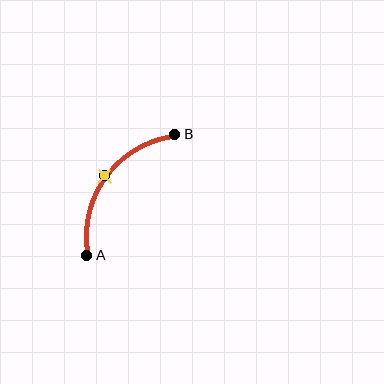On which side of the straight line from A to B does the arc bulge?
The arc bulges above and to the left of the straight line connecting A and B.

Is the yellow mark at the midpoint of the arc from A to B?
Yes. The yellow mark lies on the arc at equal arc-length from both A and B — it is the arc midpoint.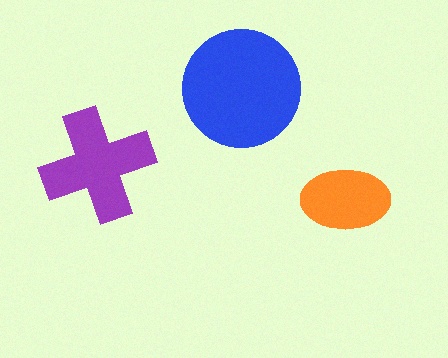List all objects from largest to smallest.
The blue circle, the purple cross, the orange ellipse.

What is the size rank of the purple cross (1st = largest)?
2nd.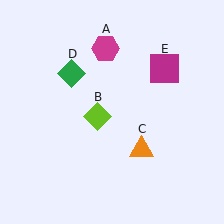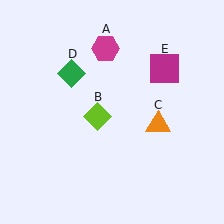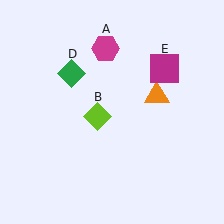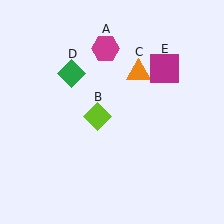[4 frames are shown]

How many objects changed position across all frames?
1 object changed position: orange triangle (object C).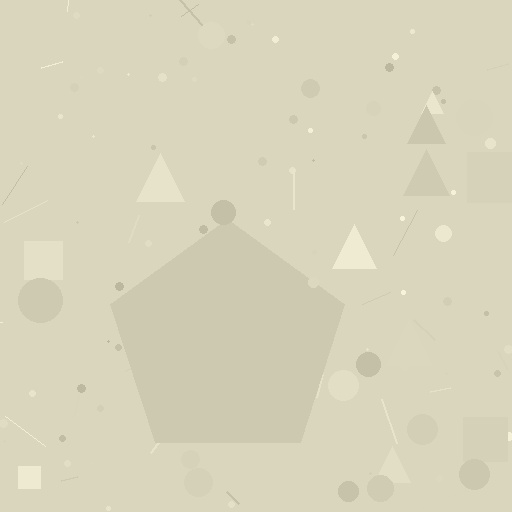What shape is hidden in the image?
A pentagon is hidden in the image.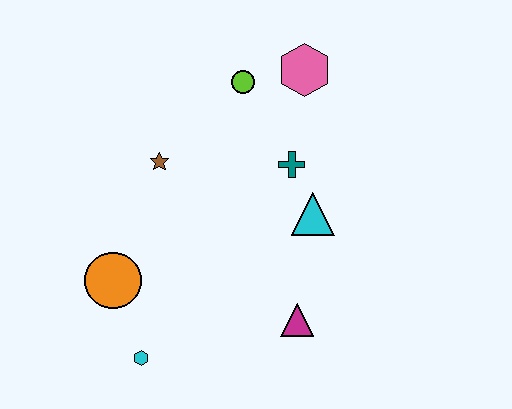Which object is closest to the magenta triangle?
The cyan triangle is closest to the magenta triangle.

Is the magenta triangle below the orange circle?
Yes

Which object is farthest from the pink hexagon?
The cyan hexagon is farthest from the pink hexagon.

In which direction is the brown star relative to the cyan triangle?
The brown star is to the left of the cyan triangle.